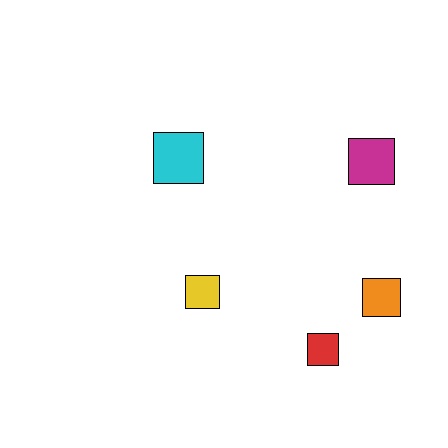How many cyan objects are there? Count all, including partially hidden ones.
There is 1 cyan object.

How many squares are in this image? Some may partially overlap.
There are 5 squares.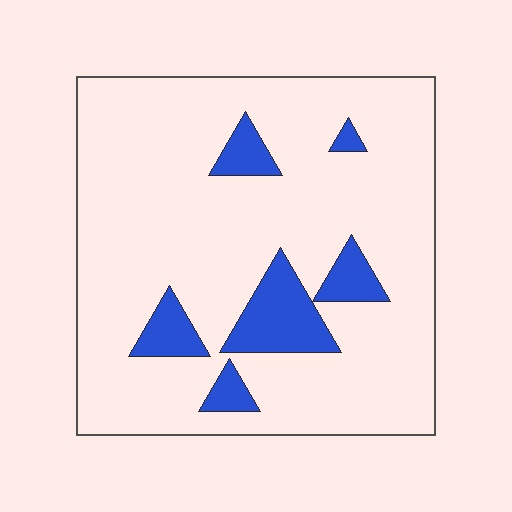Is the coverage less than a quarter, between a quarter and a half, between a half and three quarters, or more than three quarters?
Less than a quarter.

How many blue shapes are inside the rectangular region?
6.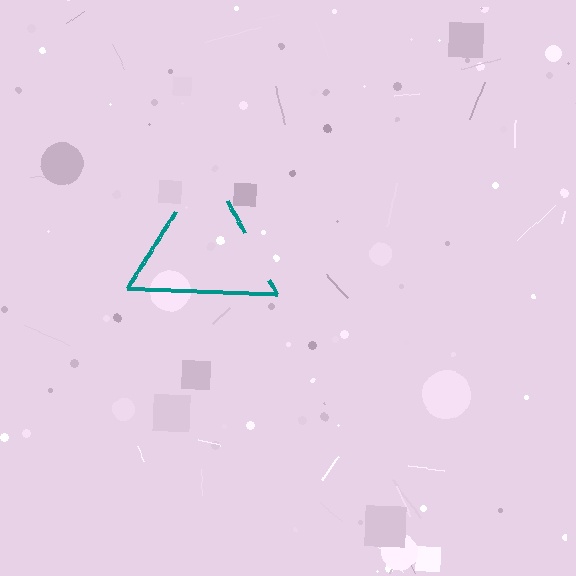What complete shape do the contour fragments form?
The contour fragments form a triangle.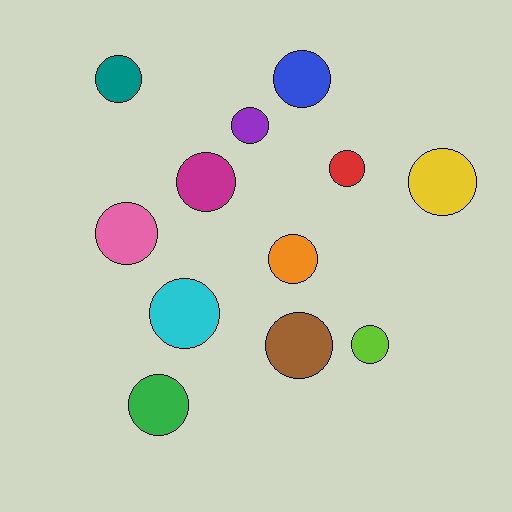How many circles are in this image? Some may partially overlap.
There are 12 circles.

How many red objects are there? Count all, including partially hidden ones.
There is 1 red object.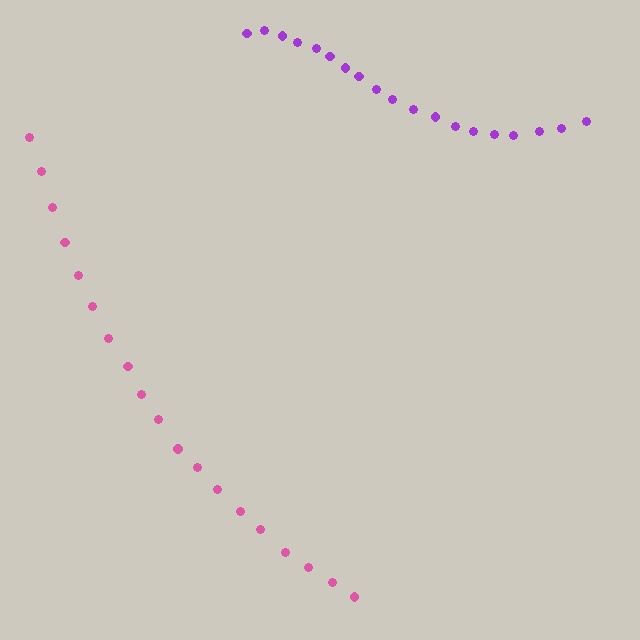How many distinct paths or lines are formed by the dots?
There are 2 distinct paths.